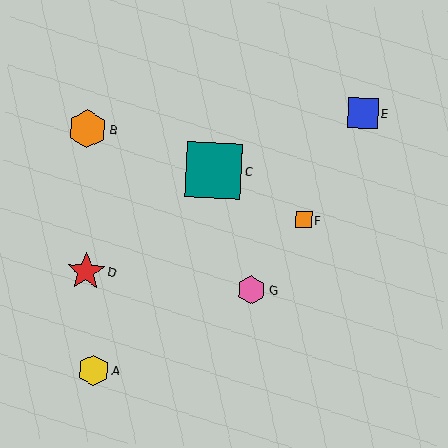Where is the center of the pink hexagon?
The center of the pink hexagon is at (251, 290).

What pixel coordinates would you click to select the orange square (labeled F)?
Click at (303, 220) to select the orange square F.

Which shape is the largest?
The teal square (labeled C) is the largest.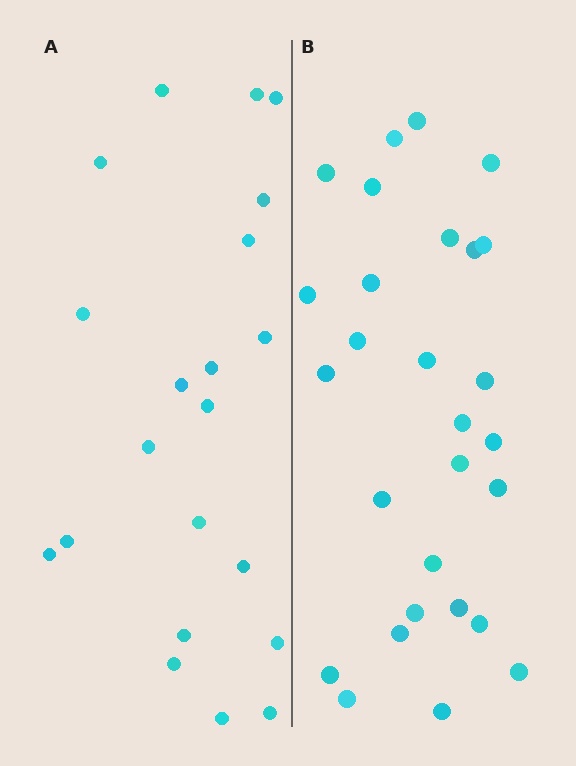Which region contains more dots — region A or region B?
Region B (the right region) has more dots.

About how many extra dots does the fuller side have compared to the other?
Region B has roughly 8 or so more dots than region A.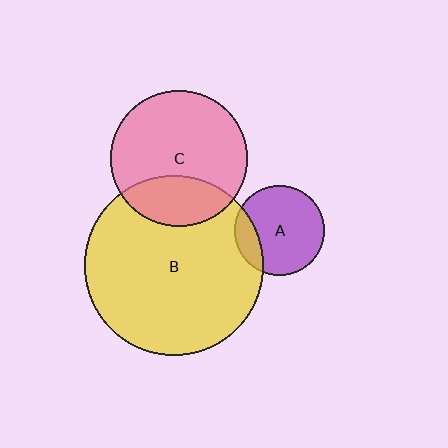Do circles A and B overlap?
Yes.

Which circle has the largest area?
Circle B (yellow).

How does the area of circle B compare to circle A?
Approximately 4.0 times.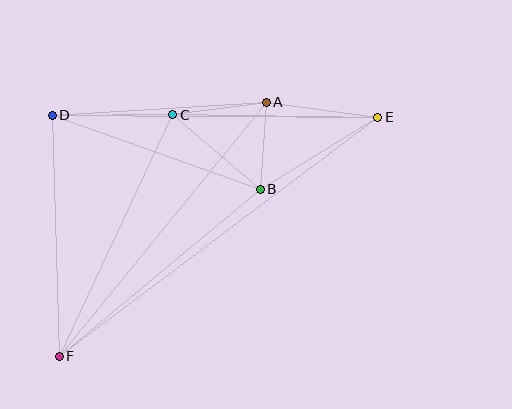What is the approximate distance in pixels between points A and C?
The distance between A and C is approximately 94 pixels.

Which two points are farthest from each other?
Points E and F are farthest from each other.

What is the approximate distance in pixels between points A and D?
The distance between A and D is approximately 214 pixels.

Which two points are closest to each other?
Points A and B are closest to each other.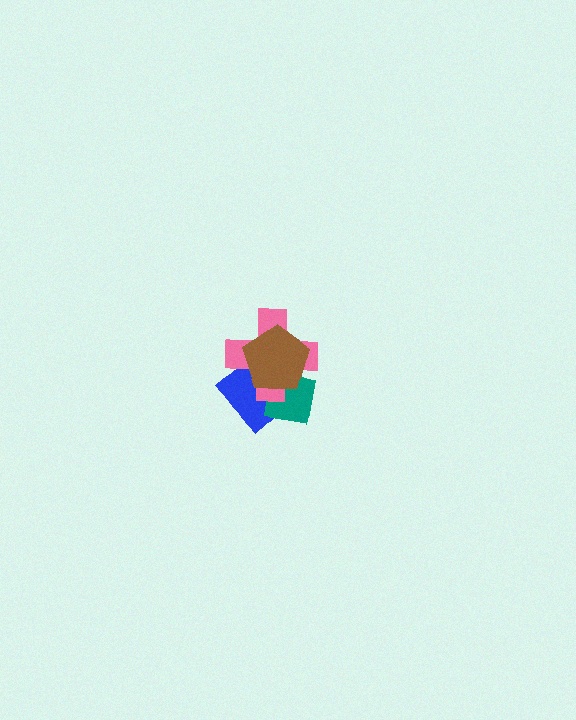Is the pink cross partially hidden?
Yes, it is partially covered by another shape.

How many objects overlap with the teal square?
3 objects overlap with the teal square.